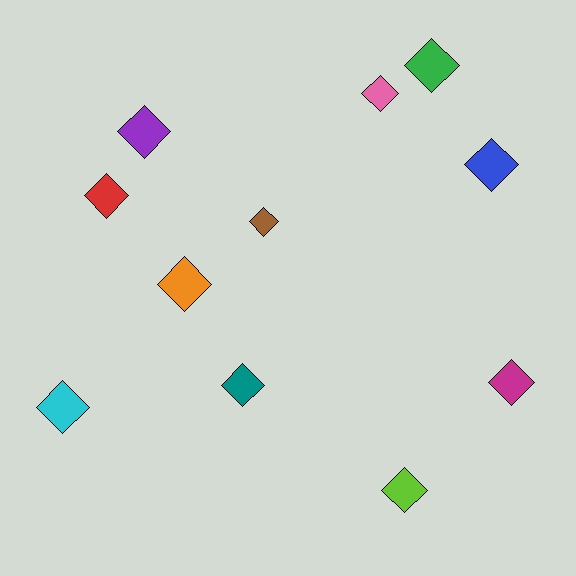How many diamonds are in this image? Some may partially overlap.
There are 11 diamonds.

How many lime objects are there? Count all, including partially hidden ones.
There is 1 lime object.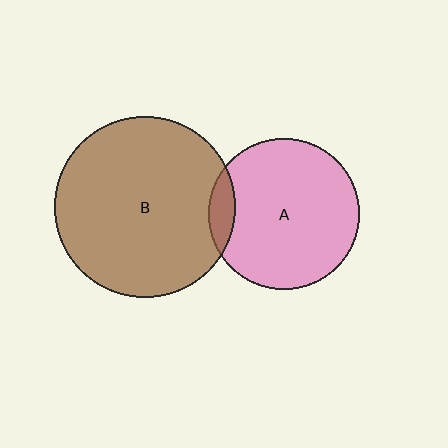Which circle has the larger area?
Circle B (brown).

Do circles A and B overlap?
Yes.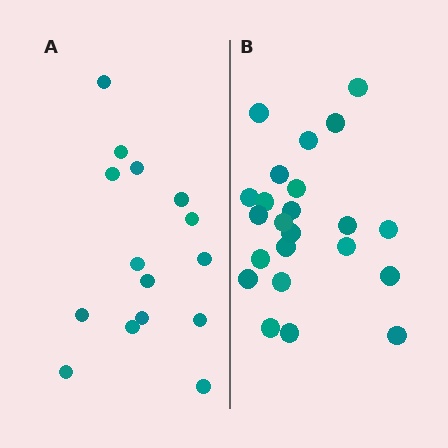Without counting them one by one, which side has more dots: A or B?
Region B (the right region) has more dots.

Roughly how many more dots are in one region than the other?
Region B has roughly 8 or so more dots than region A.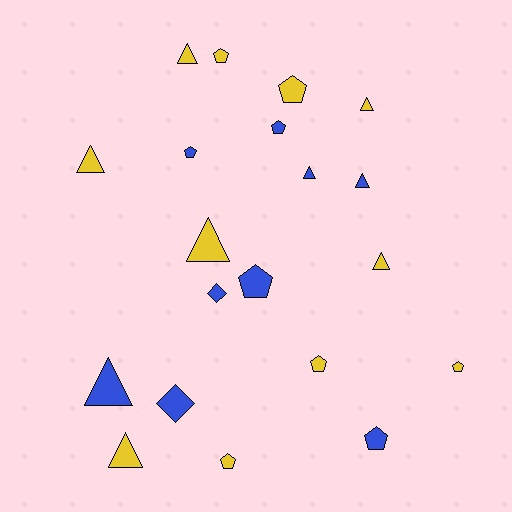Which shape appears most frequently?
Pentagon, with 9 objects.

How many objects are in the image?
There are 20 objects.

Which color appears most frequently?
Yellow, with 11 objects.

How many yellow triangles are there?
There are 6 yellow triangles.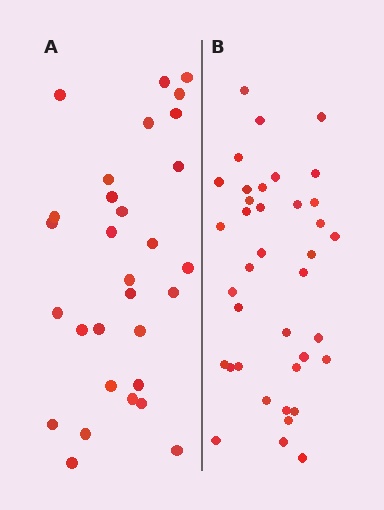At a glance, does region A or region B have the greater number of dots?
Region B (the right region) has more dots.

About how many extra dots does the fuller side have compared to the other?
Region B has roughly 8 or so more dots than region A.